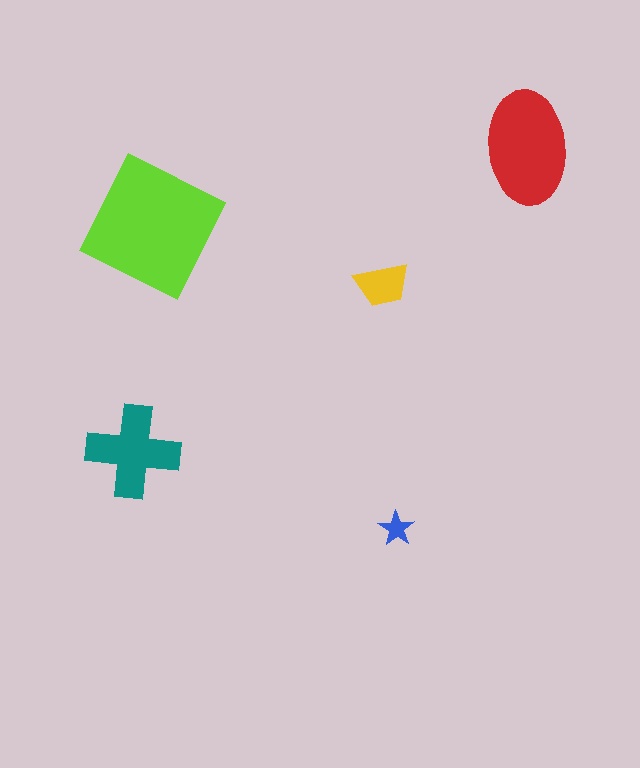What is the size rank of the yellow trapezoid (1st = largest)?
4th.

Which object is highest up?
The red ellipse is topmost.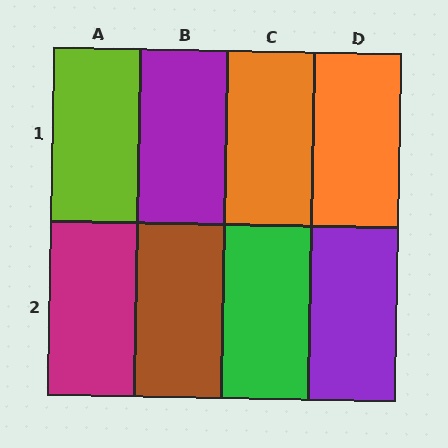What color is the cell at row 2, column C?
Green.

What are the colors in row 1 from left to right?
Lime, purple, orange, orange.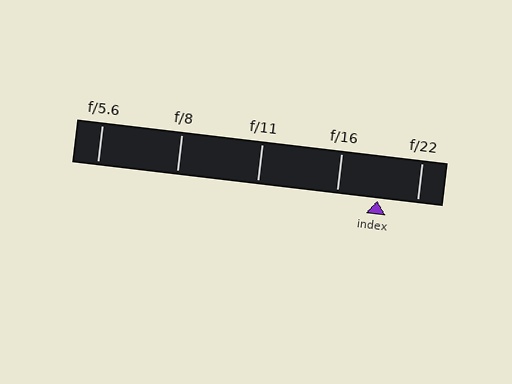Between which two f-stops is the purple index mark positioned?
The index mark is between f/16 and f/22.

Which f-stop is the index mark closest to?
The index mark is closest to f/22.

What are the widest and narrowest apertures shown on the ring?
The widest aperture shown is f/5.6 and the narrowest is f/22.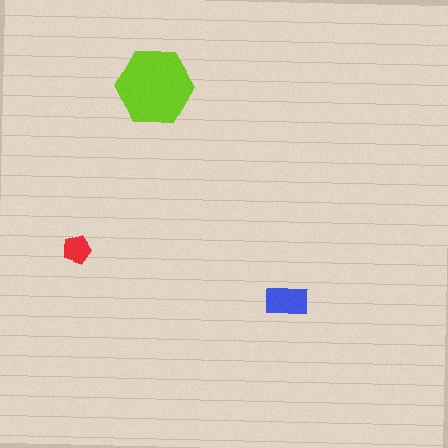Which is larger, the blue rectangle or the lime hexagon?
The lime hexagon.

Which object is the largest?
The lime hexagon.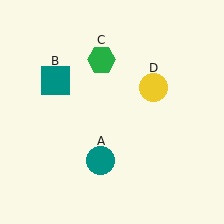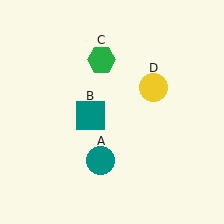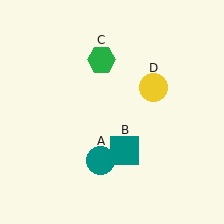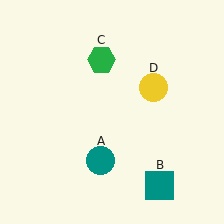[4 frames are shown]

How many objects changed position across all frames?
1 object changed position: teal square (object B).